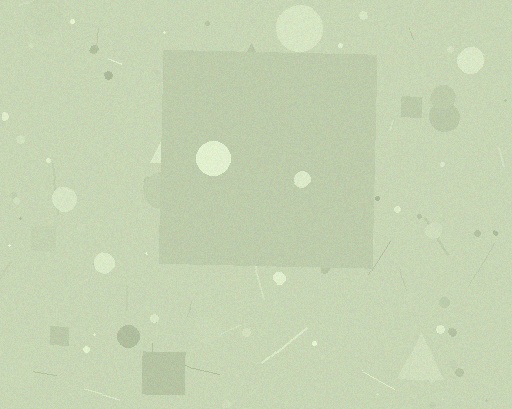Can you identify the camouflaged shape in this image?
The camouflaged shape is a square.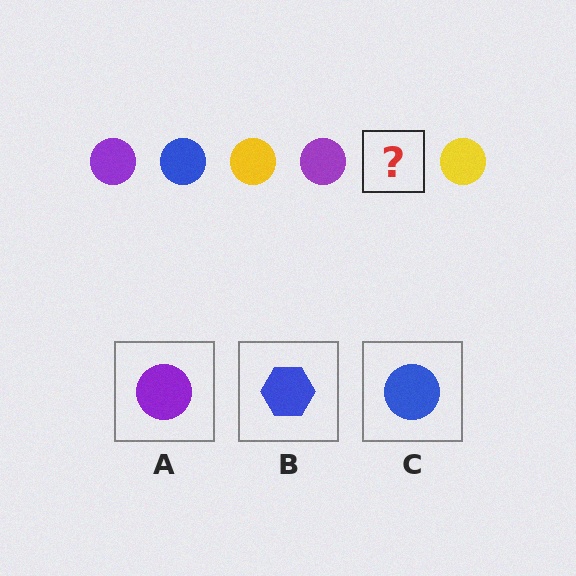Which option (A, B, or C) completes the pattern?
C.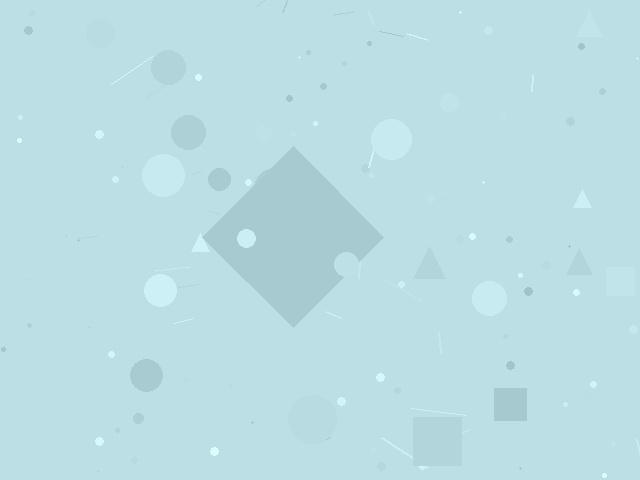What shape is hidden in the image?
A diamond is hidden in the image.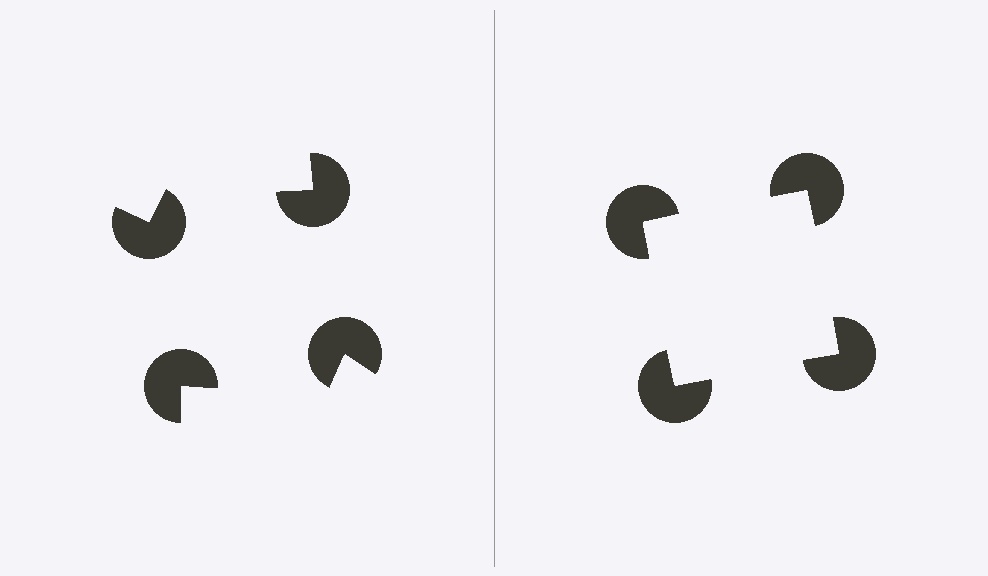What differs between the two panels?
The pac-man discs are positioned identically on both sides; only the wedge orientations differ. On the right they align to a square; on the left they are misaligned.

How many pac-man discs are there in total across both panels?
8 — 4 on each side.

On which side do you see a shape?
An illusory square appears on the right side. On the left side the wedge cuts are rotated, so no coherent shape forms.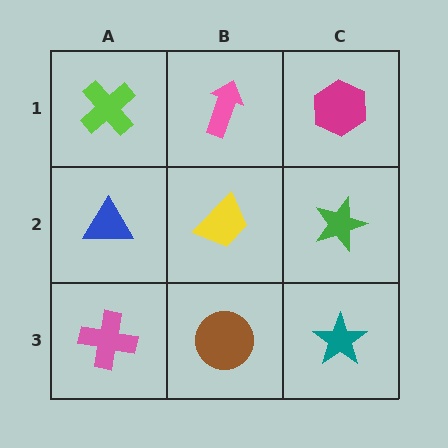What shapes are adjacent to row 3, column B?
A yellow trapezoid (row 2, column B), a pink cross (row 3, column A), a teal star (row 3, column C).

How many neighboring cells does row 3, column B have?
3.